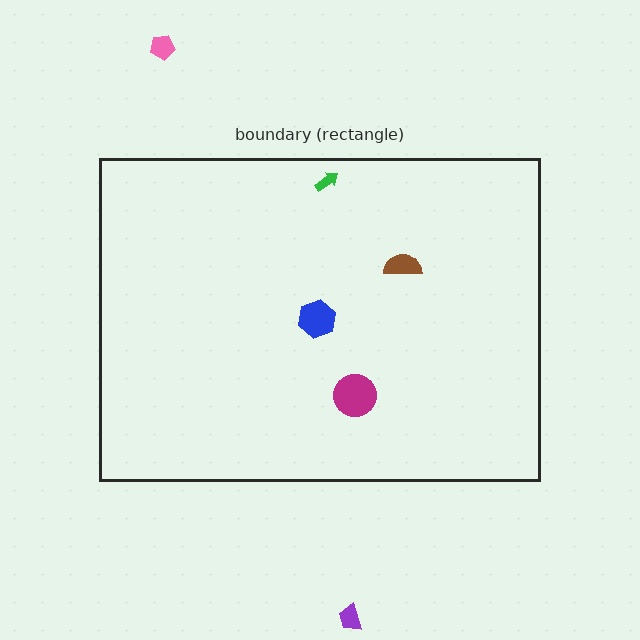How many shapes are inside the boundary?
4 inside, 2 outside.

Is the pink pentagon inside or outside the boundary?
Outside.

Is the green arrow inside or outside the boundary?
Inside.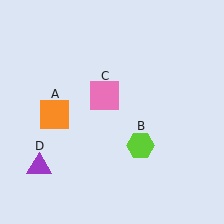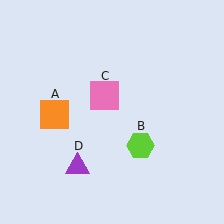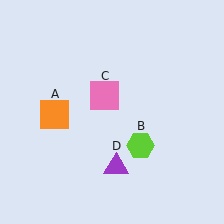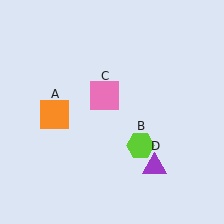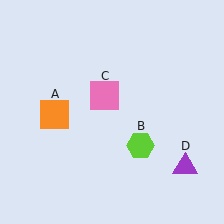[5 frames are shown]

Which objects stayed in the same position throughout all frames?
Orange square (object A) and lime hexagon (object B) and pink square (object C) remained stationary.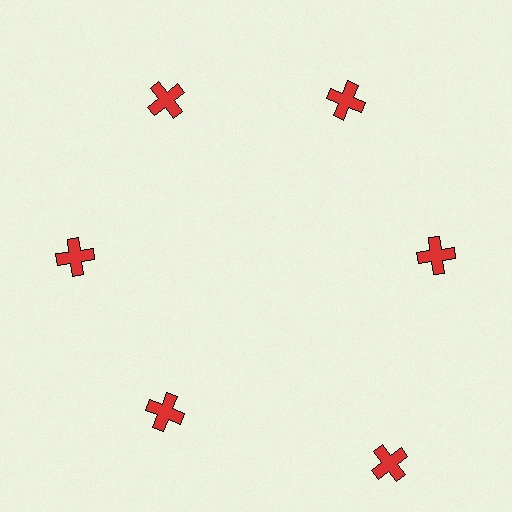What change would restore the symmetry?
The symmetry would be restored by moving it inward, back onto the ring so that all 6 crosses sit at equal angles and equal distance from the center.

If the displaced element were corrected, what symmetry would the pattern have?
It would have 6-fold rotational symmetry — the pattern would map onto itself every 60 degrees.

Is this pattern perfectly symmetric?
No. The 6 red crosses are arranged in a ring, but one element near the 5 o'clock position is pushed outward from the center, breaking the 6-fold rotational symmetry.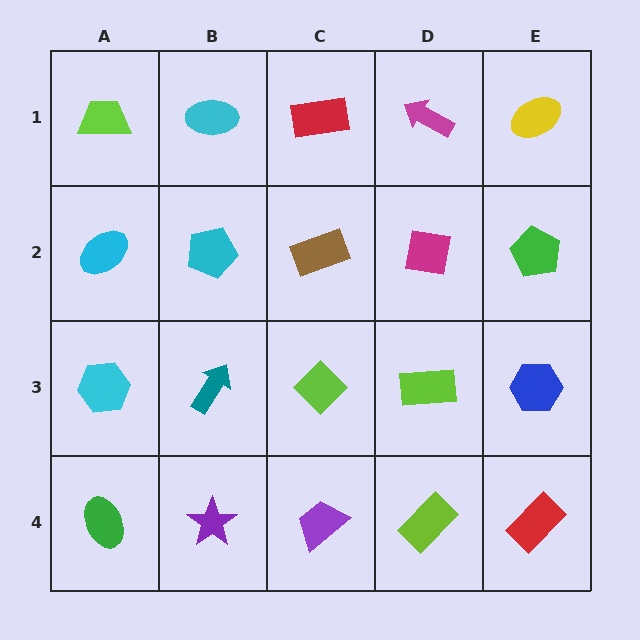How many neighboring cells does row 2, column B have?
4.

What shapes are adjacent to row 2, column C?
A red rectangle (row 1, column C), a lime diamond (row 3, column C), a cyan pentagon (row 2, column B), a magenta square (row 2, column D).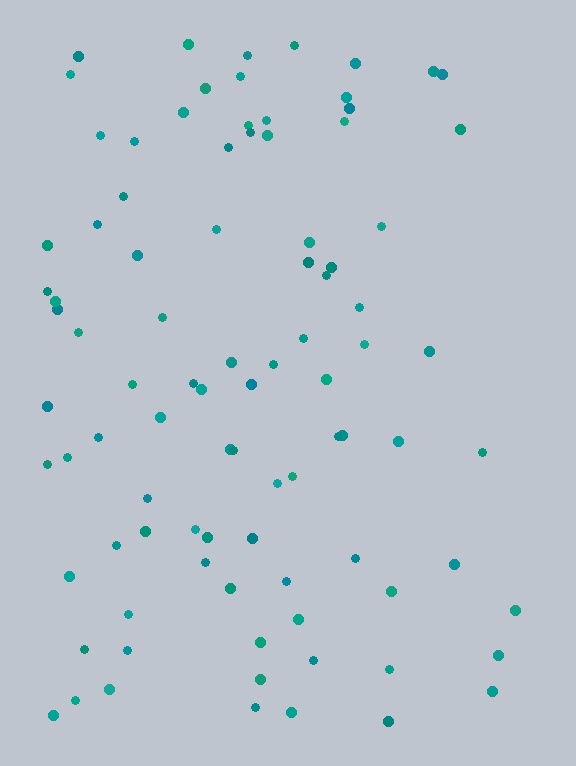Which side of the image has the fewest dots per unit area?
The right.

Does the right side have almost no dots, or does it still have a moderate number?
Still a moderate number, just noticeably fewer than the left.